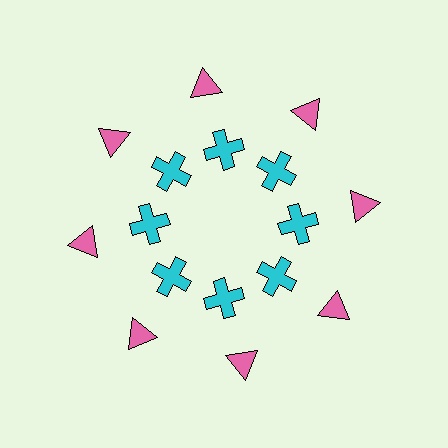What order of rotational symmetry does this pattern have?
This pattern has 8-fold rotational symmetry.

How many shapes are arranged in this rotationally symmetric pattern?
There are 16 shapes, arranged in 8 groups of 2.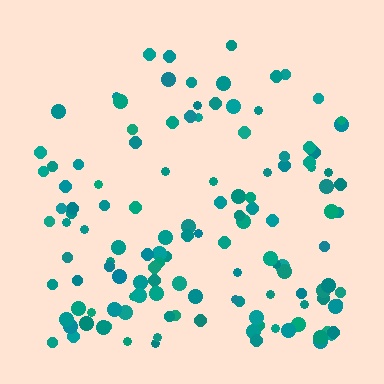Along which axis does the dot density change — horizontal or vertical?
Vertical.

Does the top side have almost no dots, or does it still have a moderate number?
Still a moderate number, just noticeably fewer than the bottom.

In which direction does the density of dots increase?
From top to bottom, with the bottom side densest.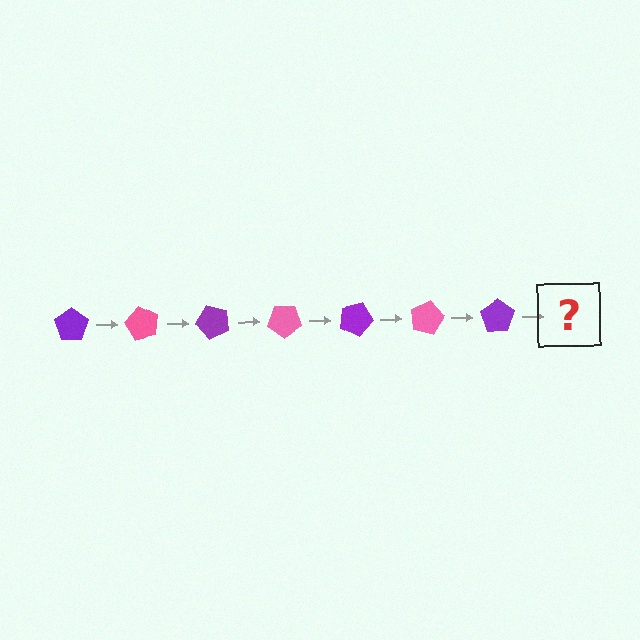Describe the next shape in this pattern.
It should be a pink pentagon, rotated 420 degrees from the start.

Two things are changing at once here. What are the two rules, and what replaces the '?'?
The two rules are that it rotates 60 degrees each step and the color cycles through purple and pink. The '?' should be a pink pentagon, rotated 420 degrees from the start.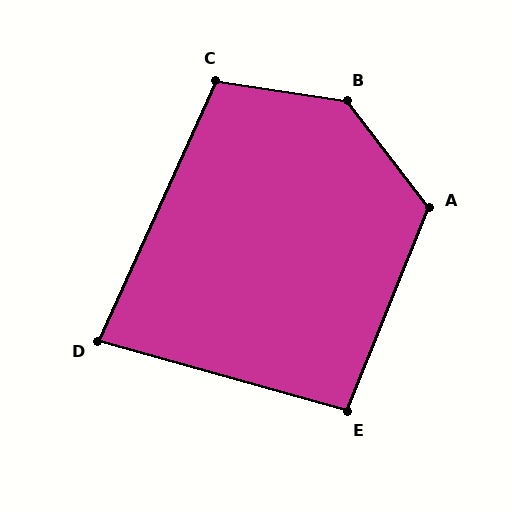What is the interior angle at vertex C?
Approximately 106 degrees (obtuse).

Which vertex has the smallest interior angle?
D, at approximately 81 degrees.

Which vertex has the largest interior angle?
B, at approximately 136 degrees.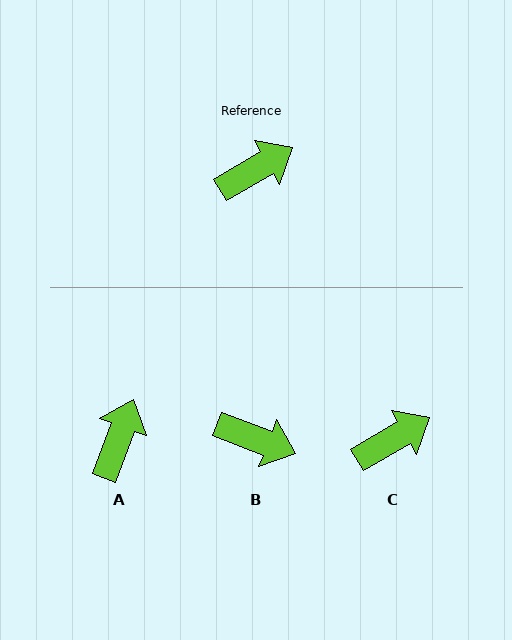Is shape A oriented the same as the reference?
No, it is off by about 39 degrees.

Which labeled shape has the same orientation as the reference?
C.